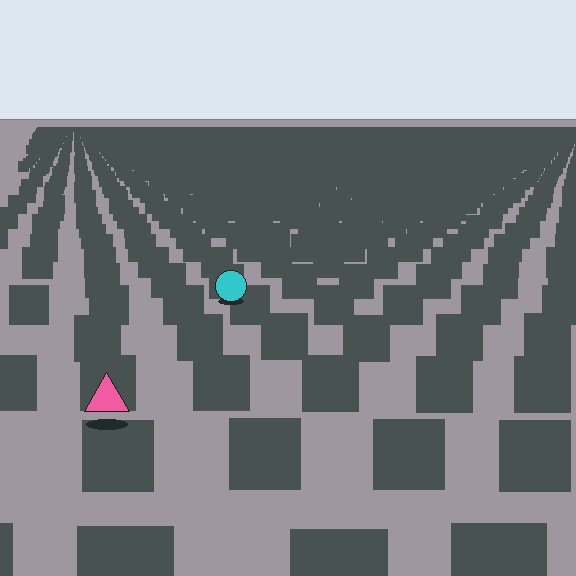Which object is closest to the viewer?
The pink triangle is closest. The texture marks near it are larger and more spread out.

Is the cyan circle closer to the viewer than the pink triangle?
No. The pink triangle is closer — you can tell from the texture gradient: the ground texture is coarser near it.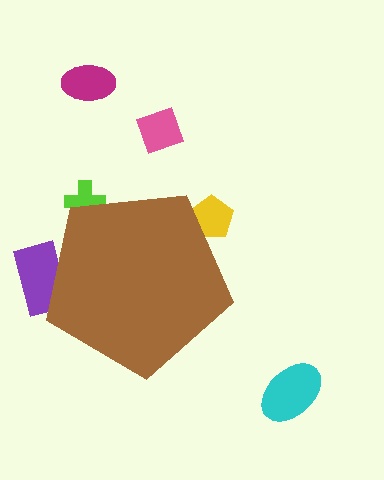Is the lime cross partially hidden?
Yes, the lime cross is partially hidden behind the brown pentagon.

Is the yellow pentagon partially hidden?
Yes, the yellow pentagon is partially hidden behind the brown pentagon.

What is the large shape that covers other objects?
A brown pentagon.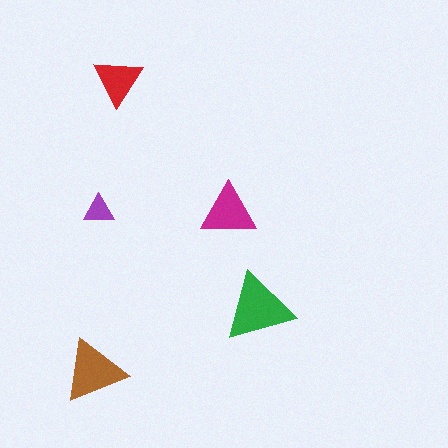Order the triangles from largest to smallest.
the green one, the brown one, the magenta one, the red one, the purple one.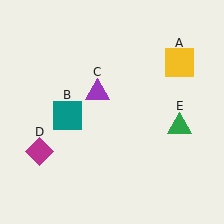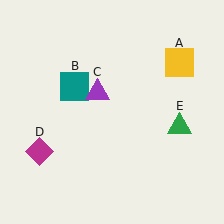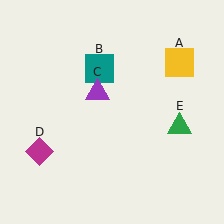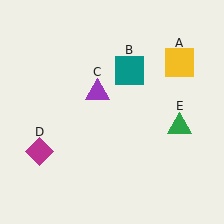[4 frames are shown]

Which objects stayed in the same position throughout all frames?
Yellow square (object A) and purple triangle (object C) and magenta diamond (object D) and green triangle (object E) remained stationary.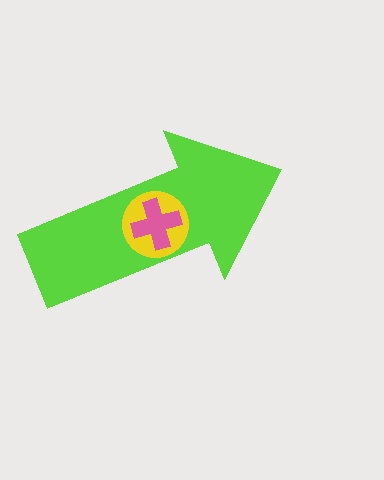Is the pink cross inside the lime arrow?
Yes.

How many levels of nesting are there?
3.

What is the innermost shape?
The pink cross.